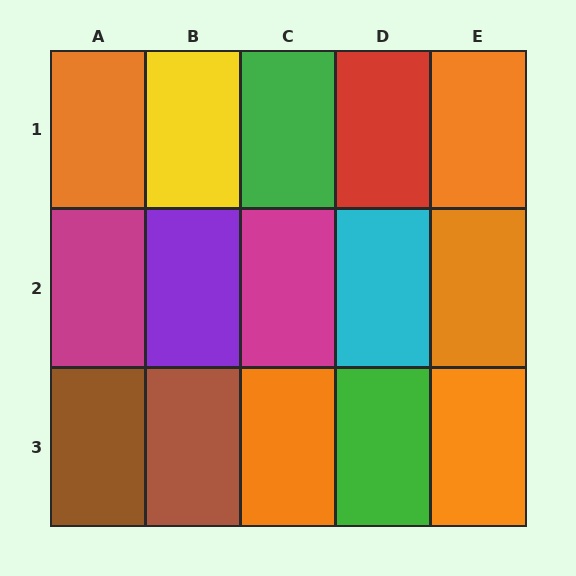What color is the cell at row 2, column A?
Magenta.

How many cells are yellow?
1 cell is yellow.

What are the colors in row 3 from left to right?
Brown, brown, orange, green, orange.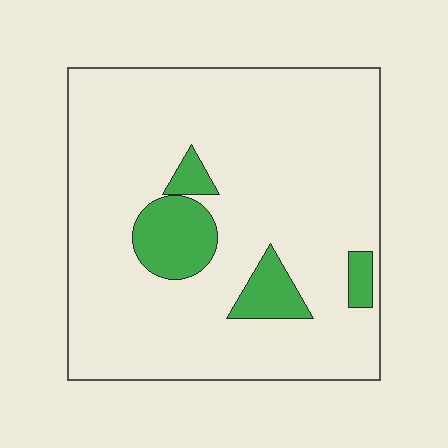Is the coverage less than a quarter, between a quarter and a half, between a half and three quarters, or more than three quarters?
Less than a quarter.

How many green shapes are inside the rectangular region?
4.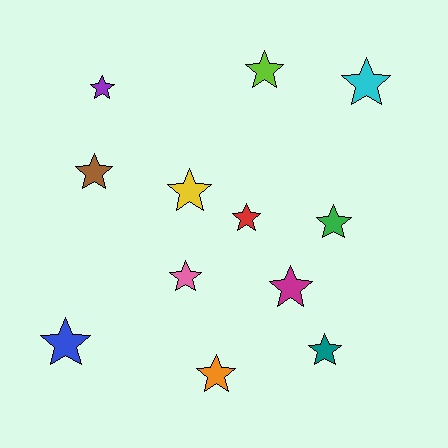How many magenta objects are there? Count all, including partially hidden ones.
There is 1 magenta object.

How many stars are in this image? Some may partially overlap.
There are 12 stars.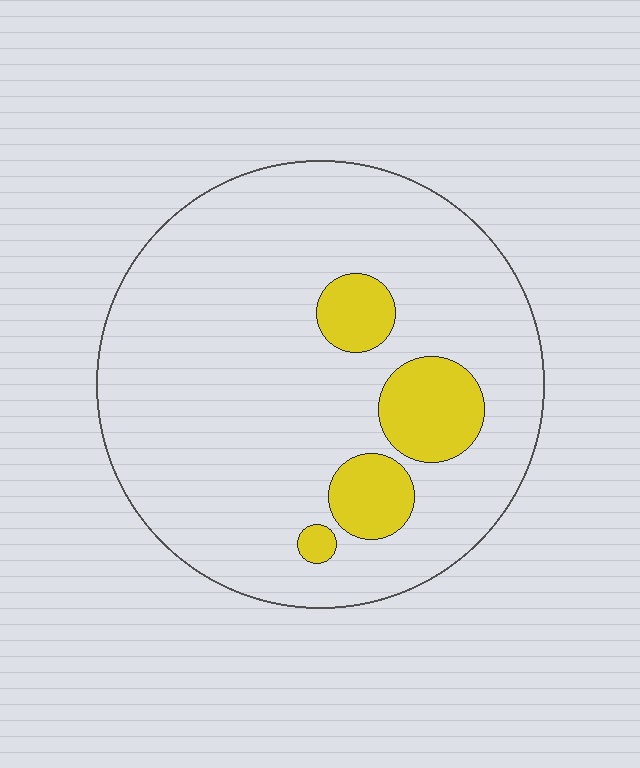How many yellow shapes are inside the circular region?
4.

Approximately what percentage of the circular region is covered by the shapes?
Approximately 15%.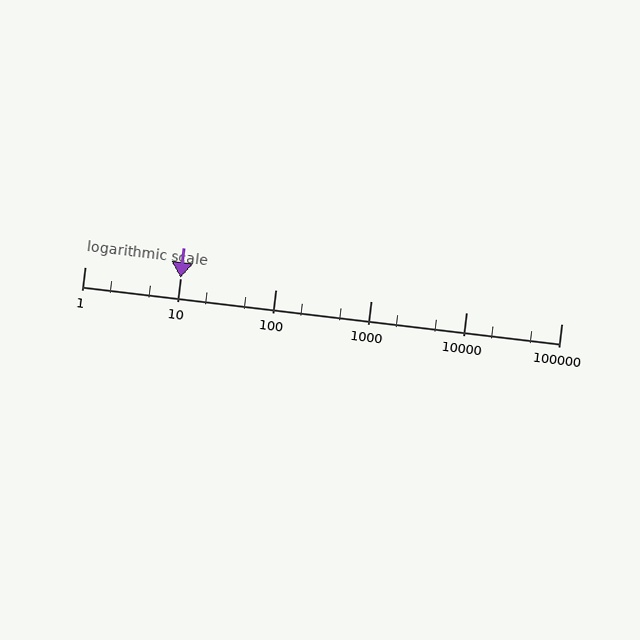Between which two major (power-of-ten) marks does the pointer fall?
The pointer is between 10 and 100.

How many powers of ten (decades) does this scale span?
The scale spans 5 decades, from 1 to 100000.